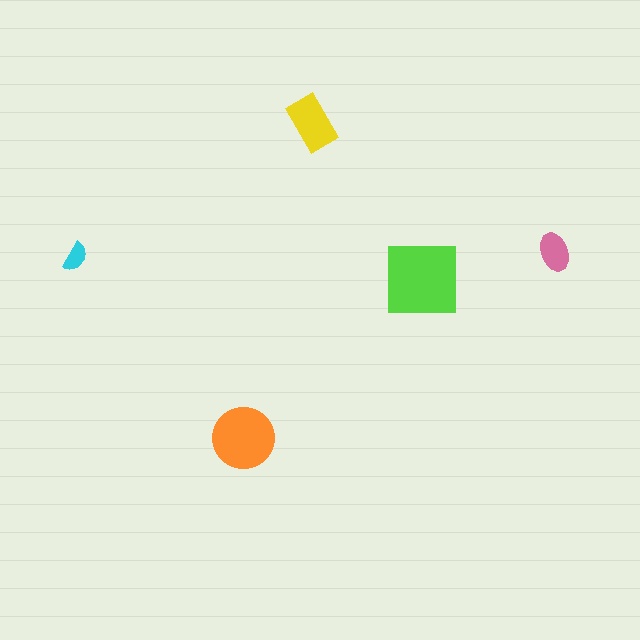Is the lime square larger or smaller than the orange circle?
Larger.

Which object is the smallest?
The cyan semicircle.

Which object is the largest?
The lime square.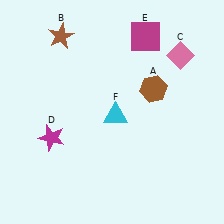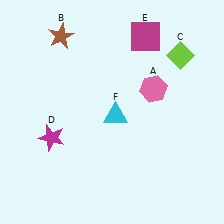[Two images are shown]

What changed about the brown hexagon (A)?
In Image 1, A is brown. In Image 2, it changed to pink.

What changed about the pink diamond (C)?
In Image 1, C is pink. In Image 2, it changed to lime.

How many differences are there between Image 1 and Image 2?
There are 2 differences between the two images.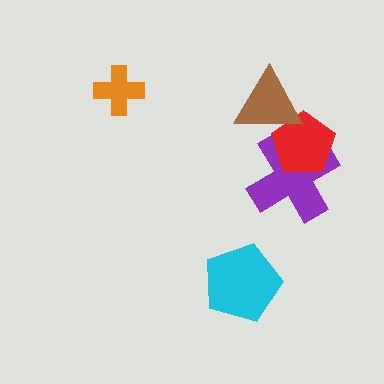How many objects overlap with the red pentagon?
2 objects overlap with the red pentagon.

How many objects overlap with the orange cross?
0 objects overlap with the orange cross.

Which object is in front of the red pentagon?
The brown triangle is in front of the red pentagon.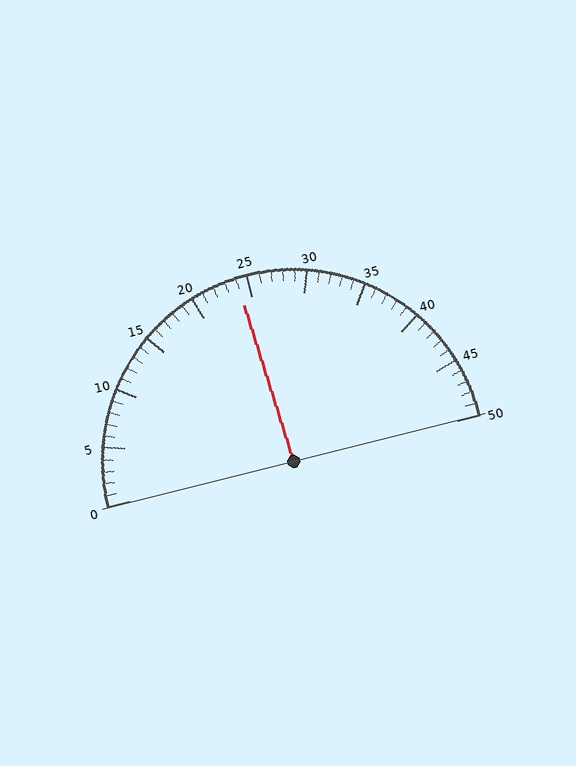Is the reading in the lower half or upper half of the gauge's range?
The reading is in the lower half of the range (0 to 50).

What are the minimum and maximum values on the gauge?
The gauge ranges from 0 to 50.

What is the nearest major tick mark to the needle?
The nearest major tick mark is 25.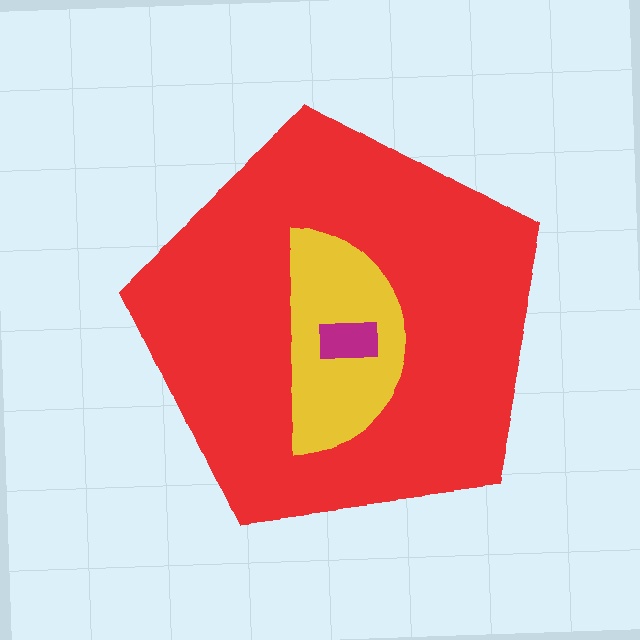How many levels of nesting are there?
3.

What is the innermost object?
The magenta rectangle.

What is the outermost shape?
The red pentagon.